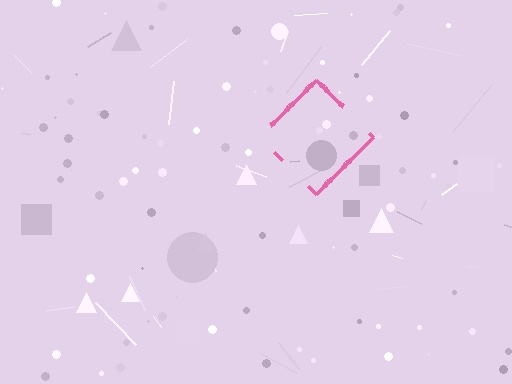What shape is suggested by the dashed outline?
The dashed outline suggests a diamond.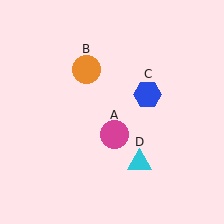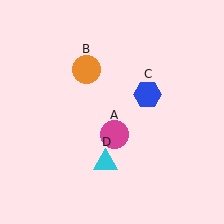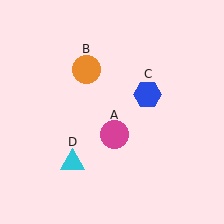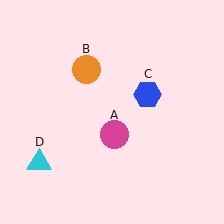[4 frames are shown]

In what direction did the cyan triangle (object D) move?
The cyan triangle (object D) moved left.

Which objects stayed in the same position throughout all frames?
Magenta circle (object A) and orange circle (object B) and blue hexagon (object C) remained stationary.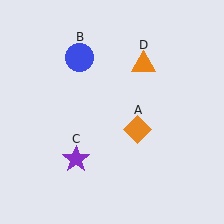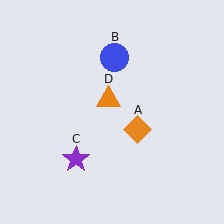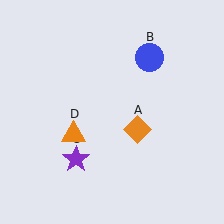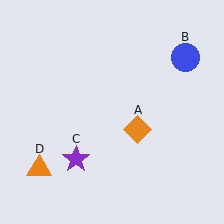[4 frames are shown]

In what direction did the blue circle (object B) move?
The blue circle (object B) moved right.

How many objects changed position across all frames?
2 objects changed position: blue circle (object B), orange triangle (object D).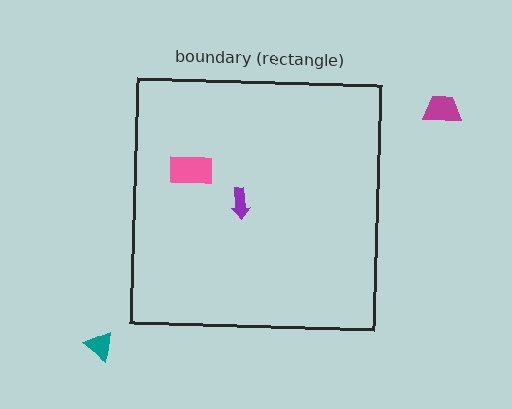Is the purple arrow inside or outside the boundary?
Inside.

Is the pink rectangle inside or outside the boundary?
Inside.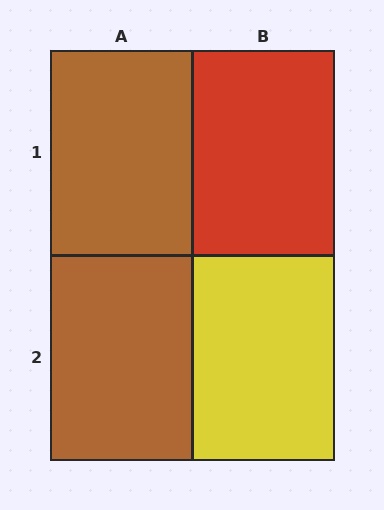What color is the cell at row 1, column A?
Brown.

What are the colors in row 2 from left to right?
Brown, yellow.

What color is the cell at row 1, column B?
Red.